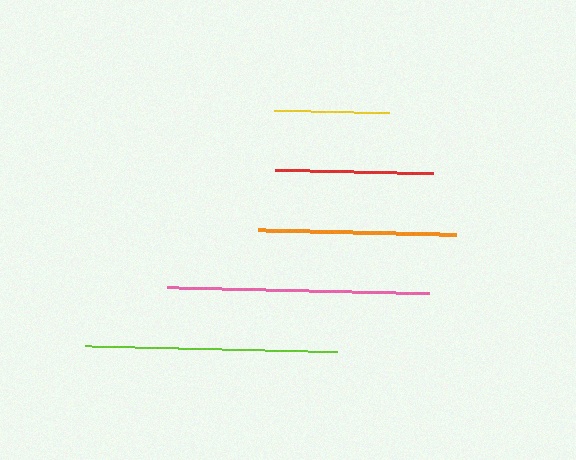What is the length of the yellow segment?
The yellow segment is approximately 116 pixels long.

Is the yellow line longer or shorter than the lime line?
The lime line is longer than the yellow line.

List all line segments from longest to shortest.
From longest to shortest: pink, lime, orange, red, yellow.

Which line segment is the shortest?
The yellow line is the shortest at approximately 116 pixels.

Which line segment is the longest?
The pink line is the longest at approximately 262 pixels.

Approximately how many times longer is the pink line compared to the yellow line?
The pink line is approximately 2.3 times the length of the yellow line.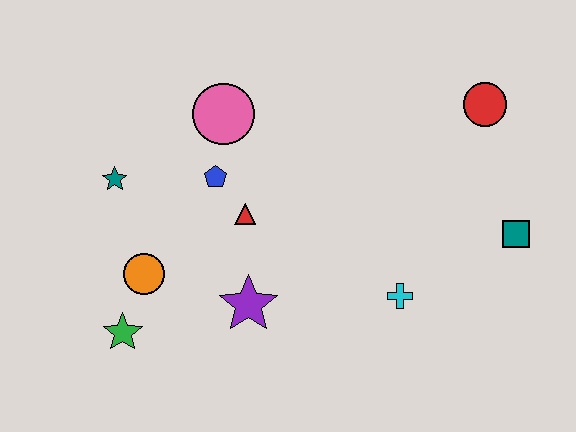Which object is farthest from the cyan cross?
The teal star is farthest from the cyan cross.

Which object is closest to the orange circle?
The green star is closest to the orange circle.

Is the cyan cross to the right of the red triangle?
Yes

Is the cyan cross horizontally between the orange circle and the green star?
No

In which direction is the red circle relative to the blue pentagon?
The red circle is to the right of the blue pentagon.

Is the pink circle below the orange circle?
No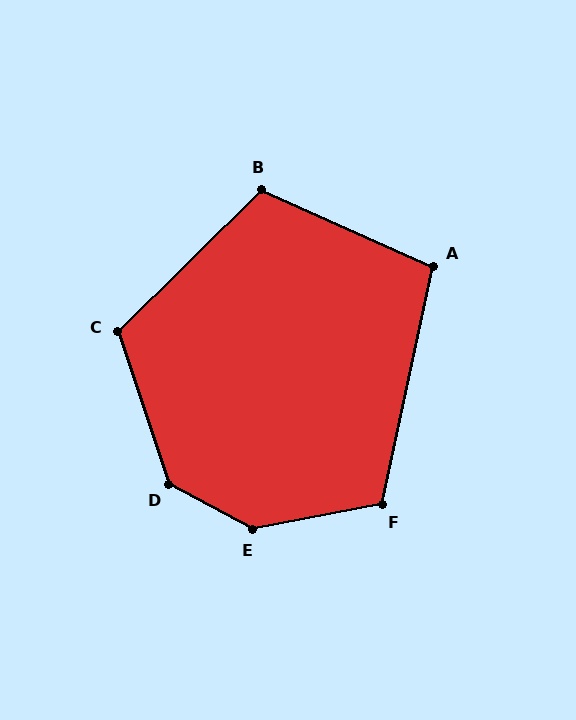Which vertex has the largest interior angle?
E, at approximately 142 degrees.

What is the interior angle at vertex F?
Approximately 113 degrees (obtuse).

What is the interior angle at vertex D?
Approximately 136 degrees (obtuse).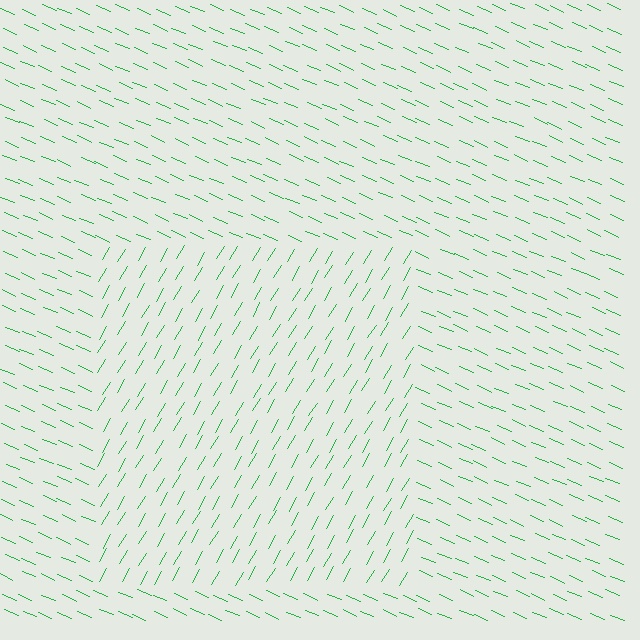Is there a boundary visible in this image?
Yes, there is a texture boundary formed by a change in line orientation.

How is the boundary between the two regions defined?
The boundary is defined purely by a change in line orientation (approximately 83 degrees difference). All lines are the same color and thickness.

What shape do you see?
I see a rectangle.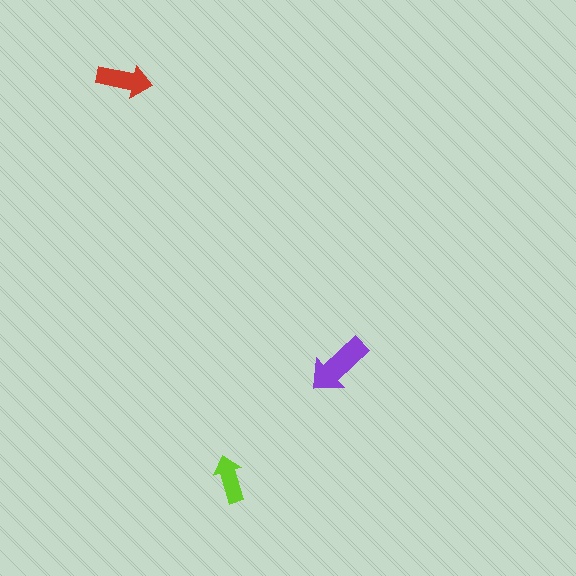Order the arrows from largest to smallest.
the purple one, the red one, the lime one.